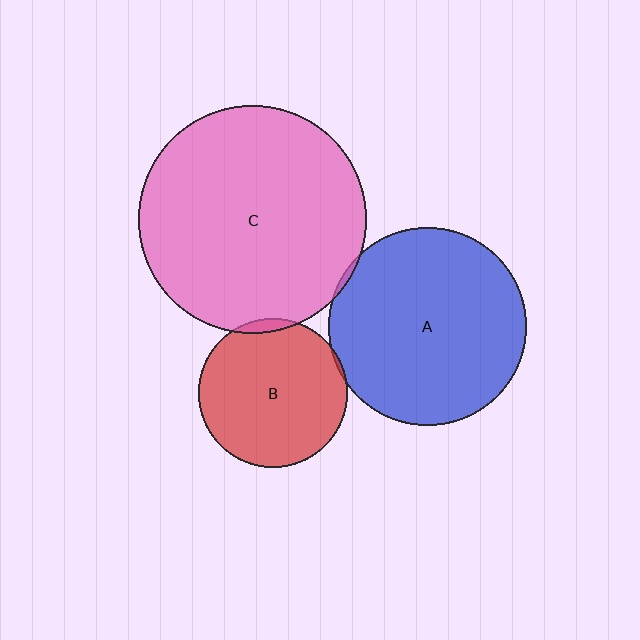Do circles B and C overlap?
Yes.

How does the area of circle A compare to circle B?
Approximately 1.8 times.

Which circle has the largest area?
Circle C (pink).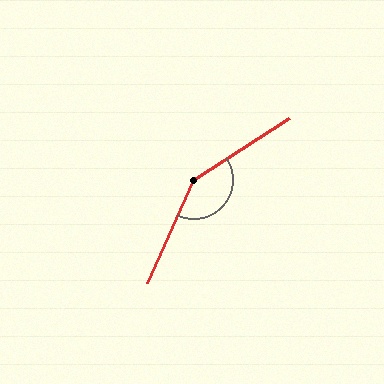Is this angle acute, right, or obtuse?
It is obtuse.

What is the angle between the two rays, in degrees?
Approximately 147 degrees.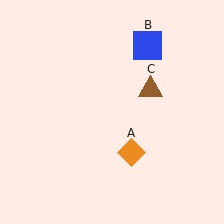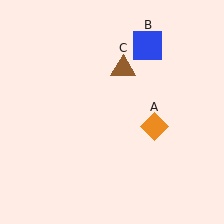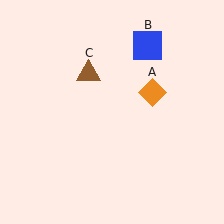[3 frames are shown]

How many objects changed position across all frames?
2 objects changed position: orange diamond (object A), brown triangle (object C).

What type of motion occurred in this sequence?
The orange diamond (object A), brown triangle (object C) rotated counterclockwise around the center of the scene.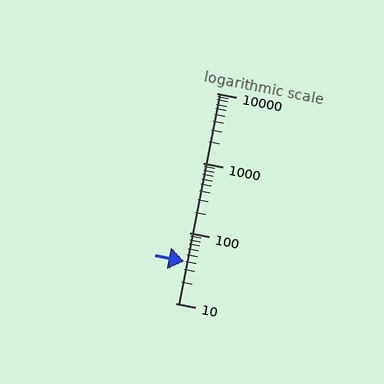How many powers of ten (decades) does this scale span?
The scale spans 3 decades, from 10 to 10000.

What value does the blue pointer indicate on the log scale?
The pointer indicates approximately 39.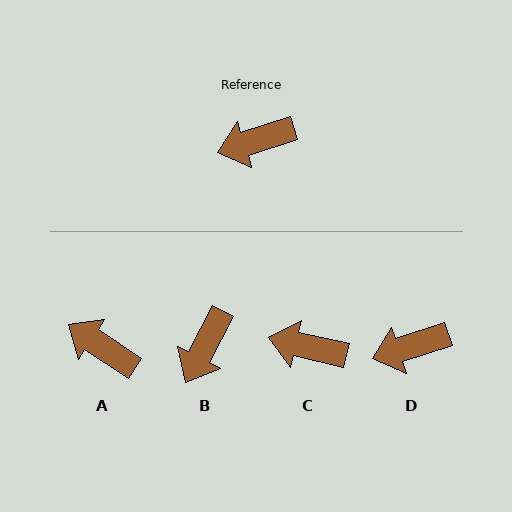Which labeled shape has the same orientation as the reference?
D.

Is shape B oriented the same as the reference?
No, it is off by about 44 degrees.